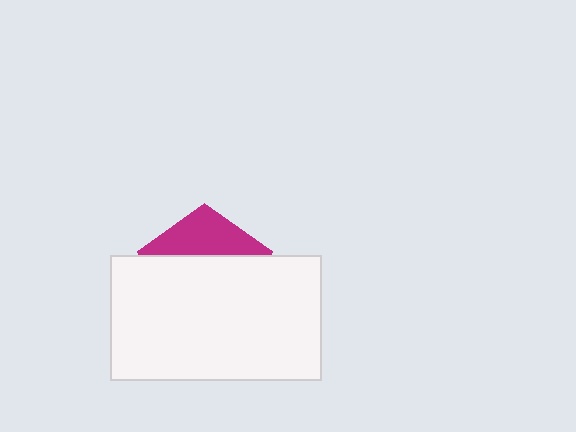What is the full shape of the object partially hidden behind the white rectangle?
The partially hidden object is a magenta pentagon.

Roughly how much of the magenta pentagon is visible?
A small part of it is visible (roughly 32%).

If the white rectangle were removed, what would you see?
You would see the complete magenta pentagon.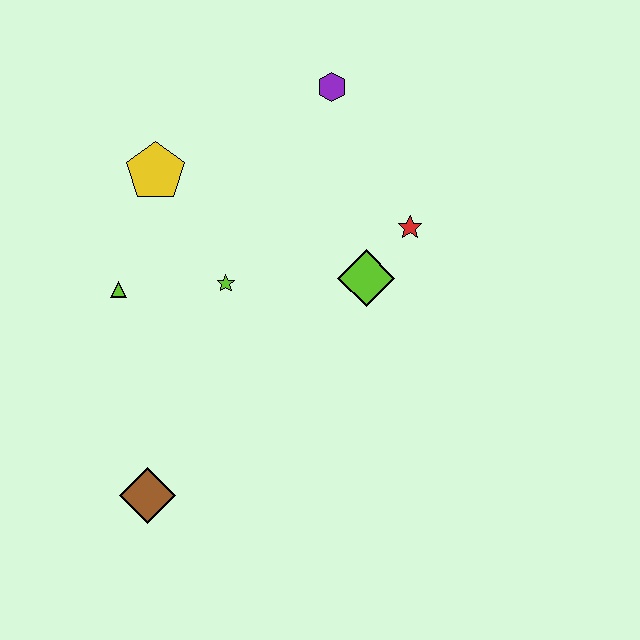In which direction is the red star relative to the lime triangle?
The red star is to the right of the lime triangle.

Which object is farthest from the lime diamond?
The brown diamond is farthest from the lime diamond.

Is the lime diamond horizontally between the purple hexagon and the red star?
Yes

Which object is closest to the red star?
The lime diamond is closest to the red star.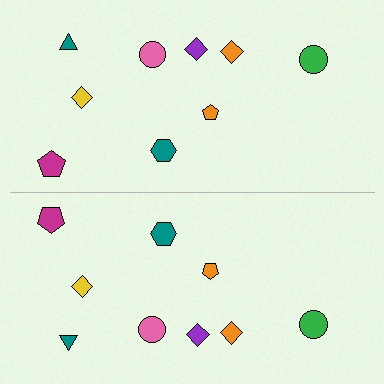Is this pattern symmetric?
Yes, this pattern has bilateral (reflection) symmetry.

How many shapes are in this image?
There are 18 shapes in this image.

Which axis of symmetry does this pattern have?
The pattern has a horizontal axis of symmetry running through the center of the image.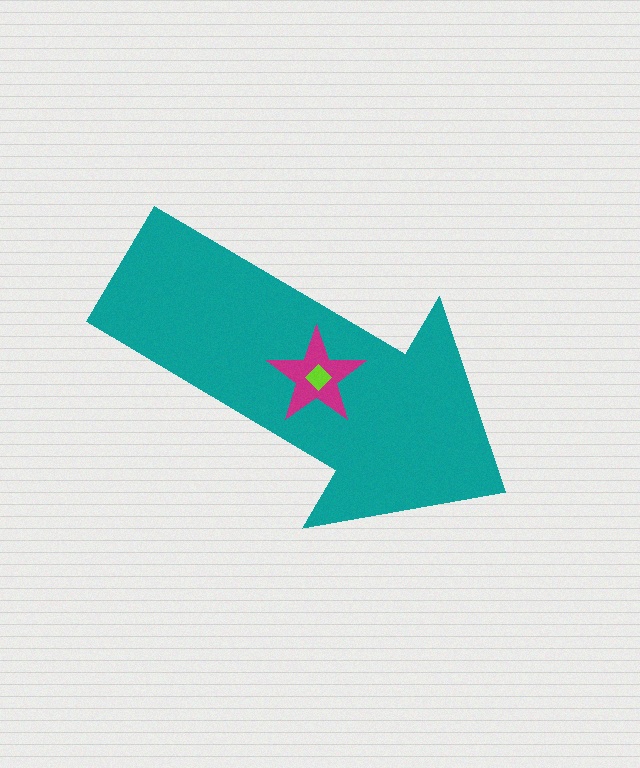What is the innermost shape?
The lime diamond.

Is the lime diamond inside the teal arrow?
Yes.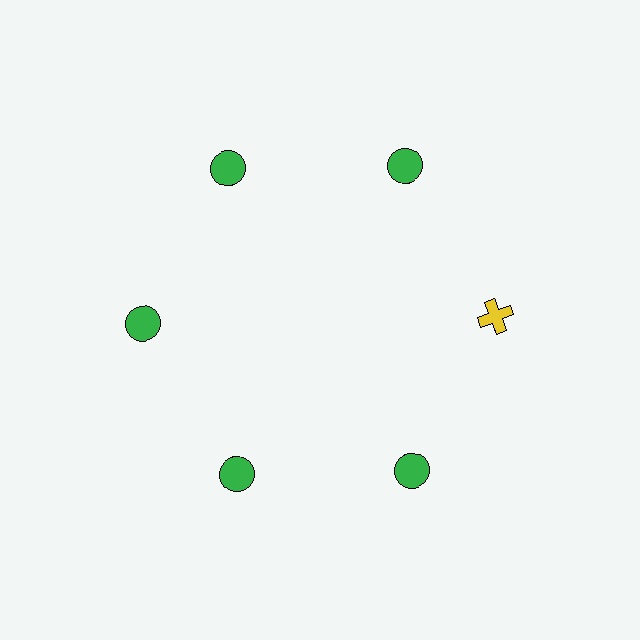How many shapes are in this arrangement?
There are 6 shapes arranged in a ring pattern.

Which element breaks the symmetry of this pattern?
The yellow cross at roughly the 3 o'clock position breaks the symmetry. All other shapes are green circles.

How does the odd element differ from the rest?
It differs in both color (yellow instead of green) and shape (cross instead of circle).